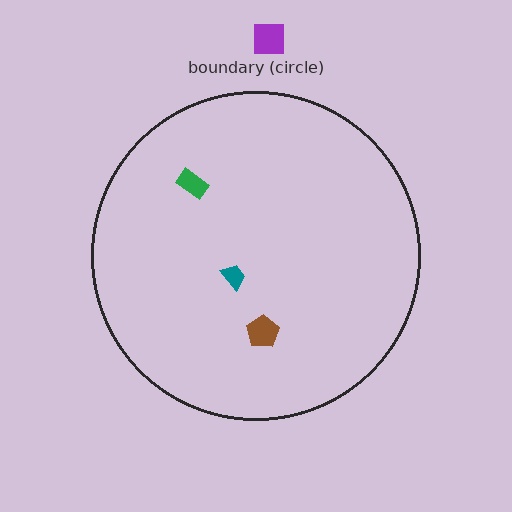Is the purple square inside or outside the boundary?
Outside.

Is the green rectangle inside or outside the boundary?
Inside.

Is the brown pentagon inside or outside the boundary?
Inside.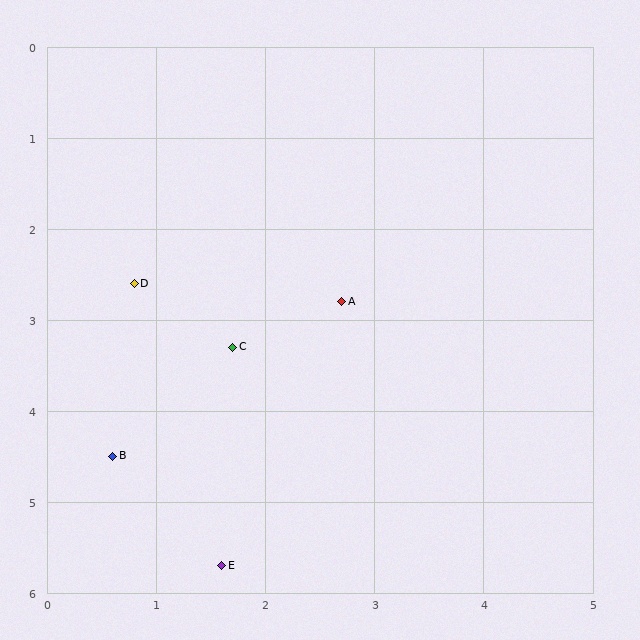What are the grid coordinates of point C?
Point C is at approximately (1.7, 3.3).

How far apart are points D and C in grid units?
Points D and C are about 1.1 grid units apart.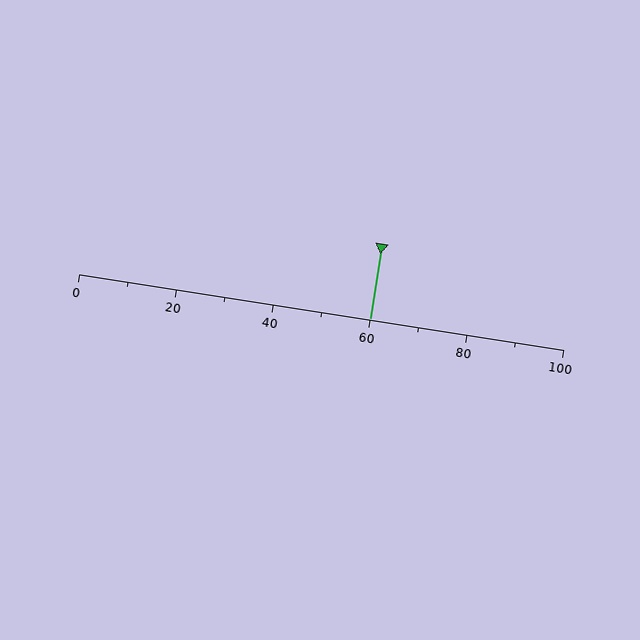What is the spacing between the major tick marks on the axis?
The major ticks are spaced 20 apart.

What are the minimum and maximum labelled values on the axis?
The axis runs from 0 to 100.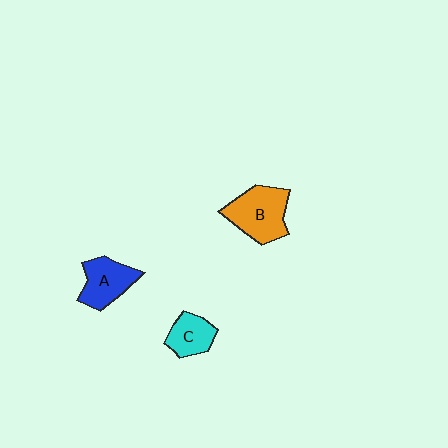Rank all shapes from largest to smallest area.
From largest to smallest: B (orange), A (blue), C (cyan).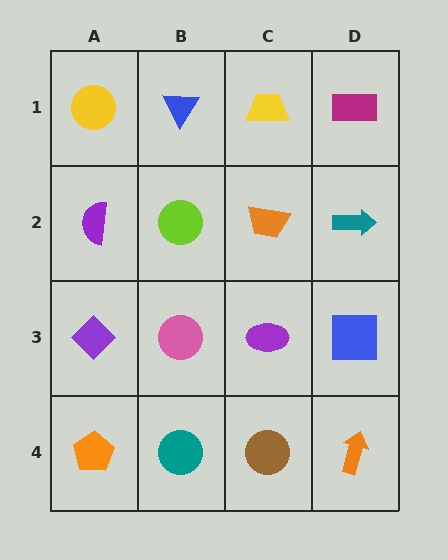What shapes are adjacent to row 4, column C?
A purple ellipse (row 3, column C), a teal circle (row 4, column B), an orange arrow (row 4, column D).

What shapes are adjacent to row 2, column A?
A yellow circle (row 1, column A), a purple diamond (row 3, column A), a lime circle (row 2, column B).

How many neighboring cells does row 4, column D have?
2.